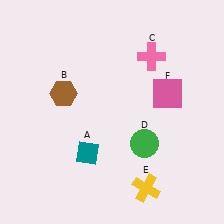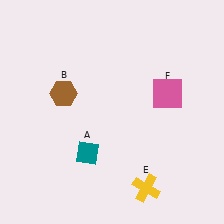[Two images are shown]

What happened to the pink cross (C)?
The pink cross (C) was removed in Image 2. It was in the top-right area of Image 1.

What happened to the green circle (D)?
The green circle (D) was removed in Image 2. It was in the bottom-right area of Image 1.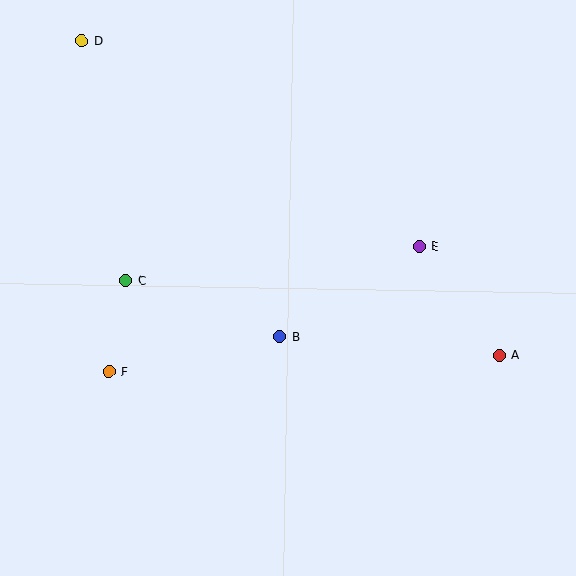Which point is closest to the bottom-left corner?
Point F is closest to the bottom-left corner.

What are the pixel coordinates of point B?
Point B is at (280, 337).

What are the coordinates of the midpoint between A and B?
The midpoint between A and B is at (389, 346).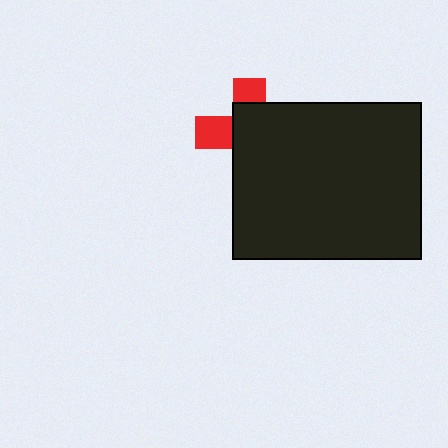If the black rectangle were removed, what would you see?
You would see the complete red cross.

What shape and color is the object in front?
The object in front is a black rectangle.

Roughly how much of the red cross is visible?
A small part of it is visible (roughly 33%).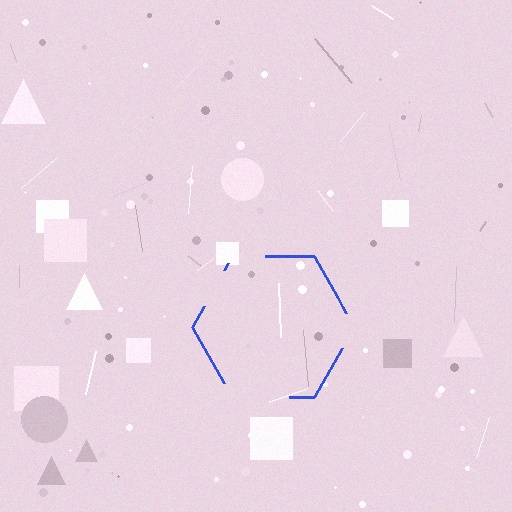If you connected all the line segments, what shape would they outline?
They would outline a hexagon.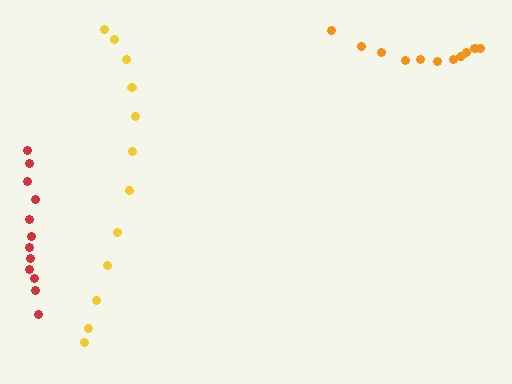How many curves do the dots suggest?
There are 3 distinct paths.